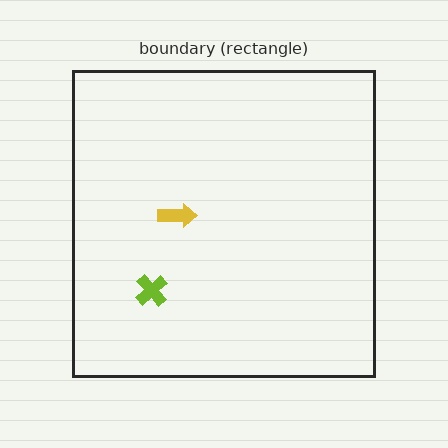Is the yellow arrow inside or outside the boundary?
Inside.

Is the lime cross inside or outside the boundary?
Inside.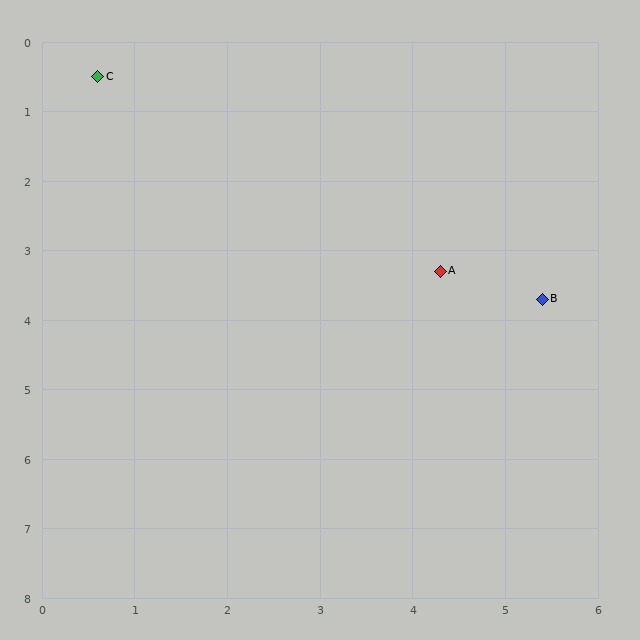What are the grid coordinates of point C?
Point C is at approximately (0.6, 0.5).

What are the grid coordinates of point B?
Point B is at approximately (5.4, 3.7).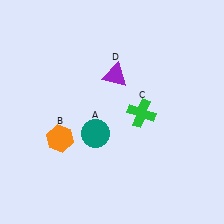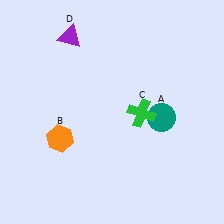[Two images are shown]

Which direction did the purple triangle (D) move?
The purple triangle (D) moved left.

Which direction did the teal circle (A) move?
The teal circle (A) moved right.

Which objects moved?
The objects that moved are: the teal circle (A), the purple triangle (D).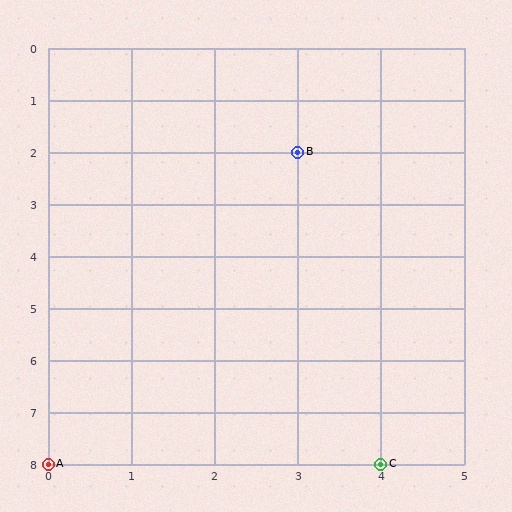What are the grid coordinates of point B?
Point B is at grid coordinates (3, 2).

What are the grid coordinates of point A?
Point A is at grid coordinates (0, 8).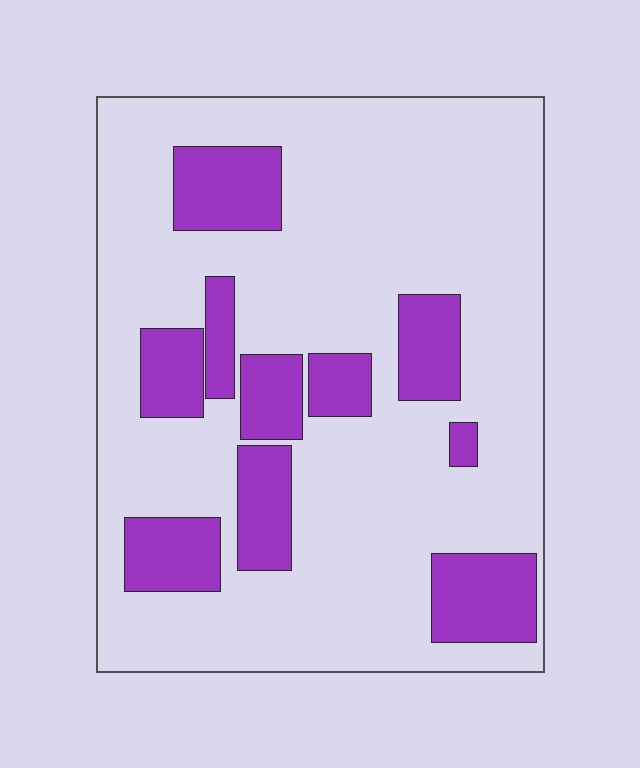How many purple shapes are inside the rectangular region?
10.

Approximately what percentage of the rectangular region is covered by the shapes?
Approximately 25%.